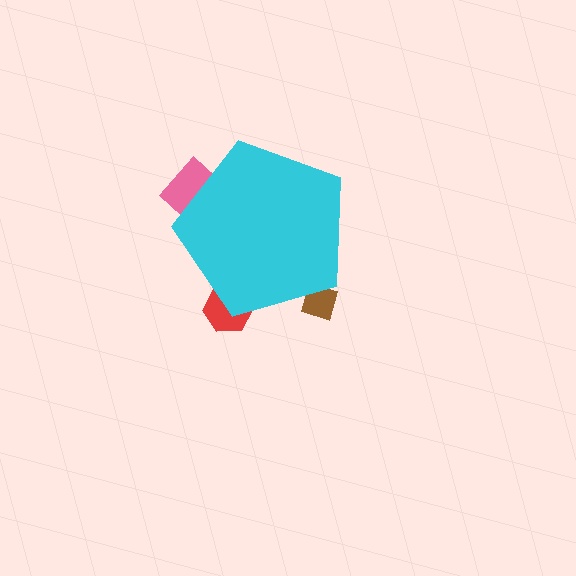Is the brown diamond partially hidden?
Yes, the brown diamond is partially hidden behind the cyan pentagon.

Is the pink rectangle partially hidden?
Yes, the pink rectangle is partially hidden behind the cyan pentagon.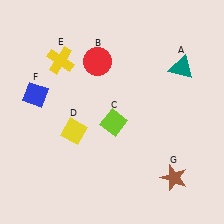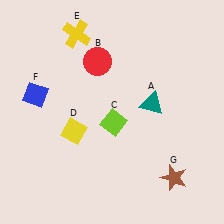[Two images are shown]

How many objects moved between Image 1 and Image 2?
2 objects moved between the two images.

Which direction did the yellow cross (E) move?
The yellow cross (E) moved up.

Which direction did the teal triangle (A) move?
The teal triangle (A) moved down.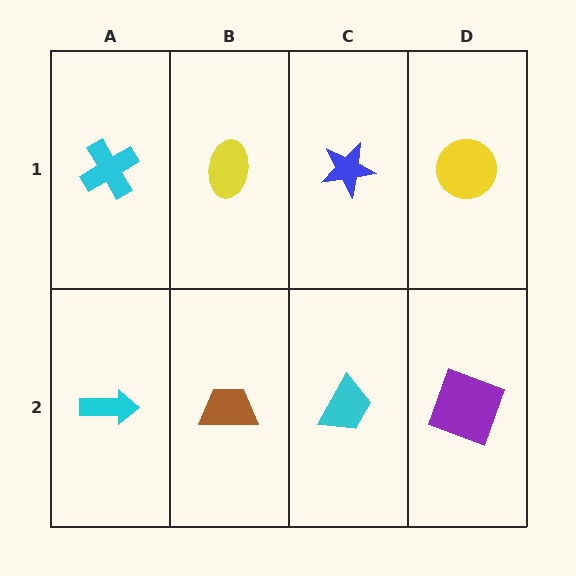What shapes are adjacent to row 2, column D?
A yellow circle (row 1, column D), a cyan trapezoid (row 2, column C).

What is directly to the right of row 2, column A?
A brown trapezoid.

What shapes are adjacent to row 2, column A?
A cyan cross (row 1, column A), a brown trapezoid (row 2, column B).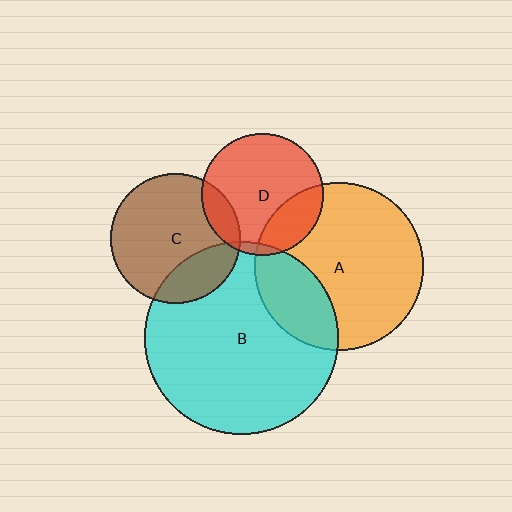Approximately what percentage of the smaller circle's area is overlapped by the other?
Approximately 15%.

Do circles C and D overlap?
Yes.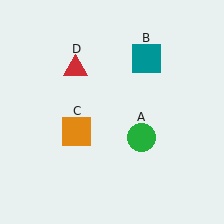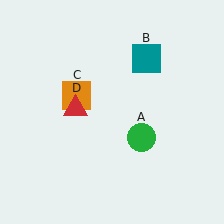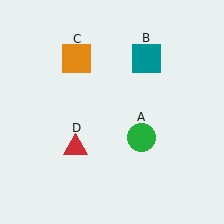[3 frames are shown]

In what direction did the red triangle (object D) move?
The red triangle (object D) moved down.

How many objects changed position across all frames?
2 objects changed position: orange square (object C), red triangle (object D).